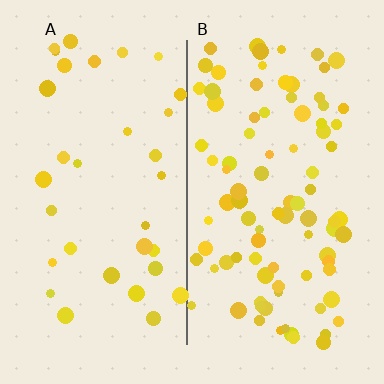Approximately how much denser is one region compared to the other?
Approximately 2.6× — region B over region A.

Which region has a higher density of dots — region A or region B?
B (the right).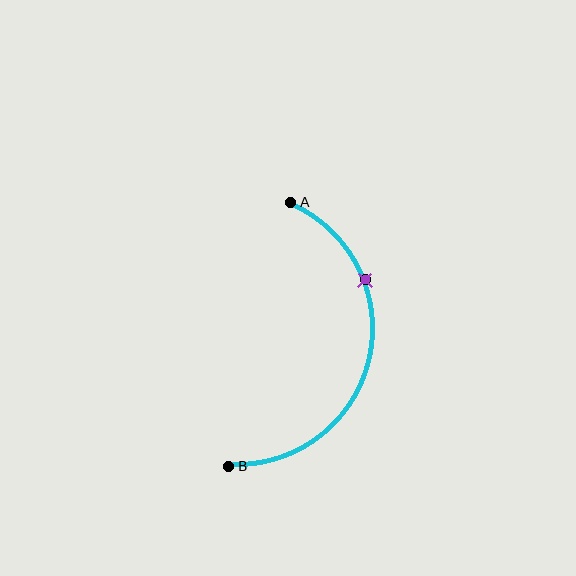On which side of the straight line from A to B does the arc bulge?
The arc bulges to the right of the straight line connecting A and B.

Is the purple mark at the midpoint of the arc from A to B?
No. The purple mark lies on the arc but is closer to endpoint A. The arc midpoint would be at the point on the curve equidistant along the arc from both A and B.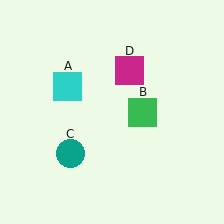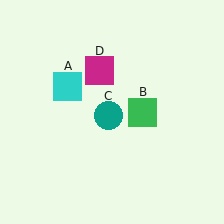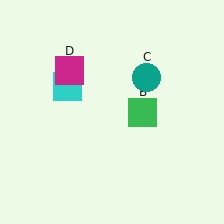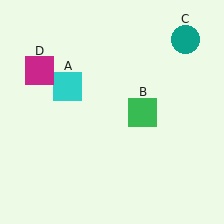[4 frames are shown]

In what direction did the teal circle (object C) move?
The teal circle (object C) moved up and to the right.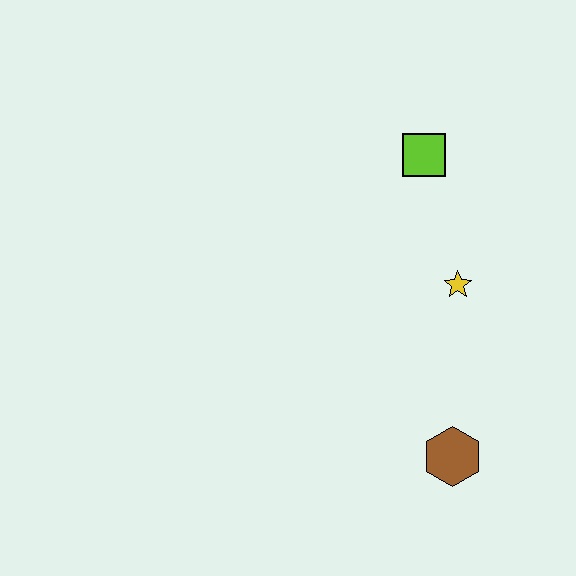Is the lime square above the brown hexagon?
Yes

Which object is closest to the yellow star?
The lime square is closest to the yellow star.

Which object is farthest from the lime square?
The brown hexagon is farthest from the lime square.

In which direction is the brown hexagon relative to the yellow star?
The brown hexagon is below the yellow star.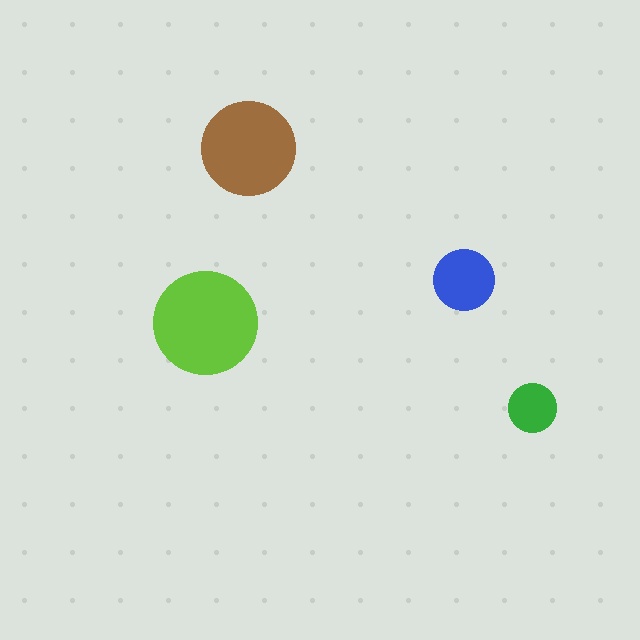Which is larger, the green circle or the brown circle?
The brown one.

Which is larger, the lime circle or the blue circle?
The lime one.